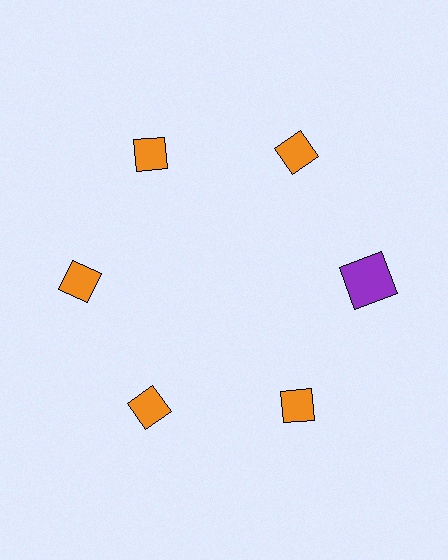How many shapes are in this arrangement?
There are 6 shapes arranged in a ring pattern.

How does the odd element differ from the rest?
It differs in both color (purple instead of orange) and shape (square instead of diamond).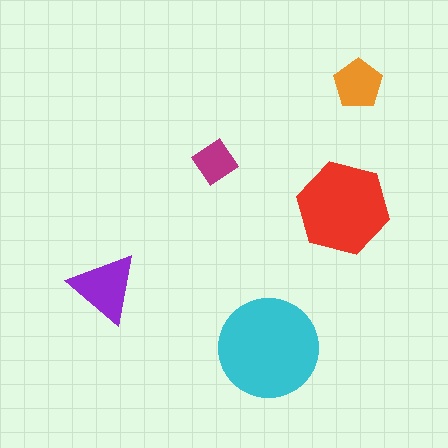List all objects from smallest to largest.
The magenta diamond, the orange pentagon, the purple triangle, the red hexagon, the cyan circle.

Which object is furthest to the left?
The purple triangle is leftmost.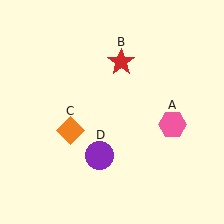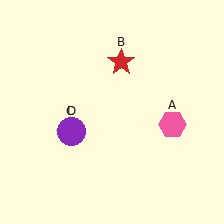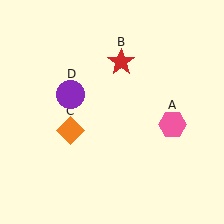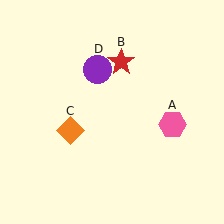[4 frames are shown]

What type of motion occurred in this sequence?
The purple circle (object D) rotated clockwise around the center of the scene.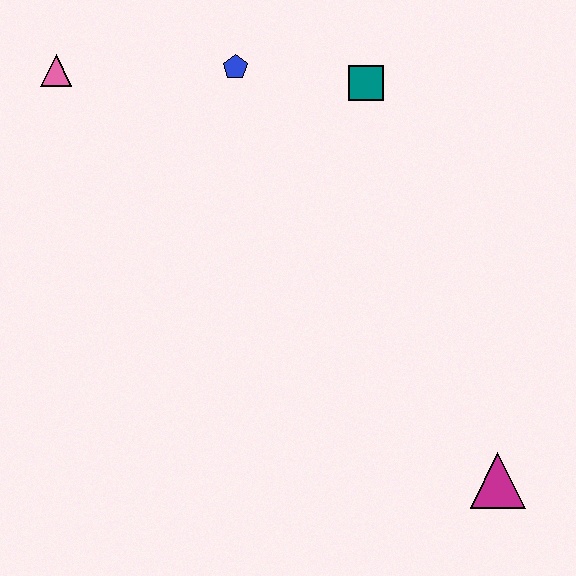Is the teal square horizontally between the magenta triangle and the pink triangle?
Yes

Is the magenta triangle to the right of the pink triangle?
Yes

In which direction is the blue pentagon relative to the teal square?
The blue pentagon is to the left of the teal square.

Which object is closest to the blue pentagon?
The teal square is closest to the blue pentagon.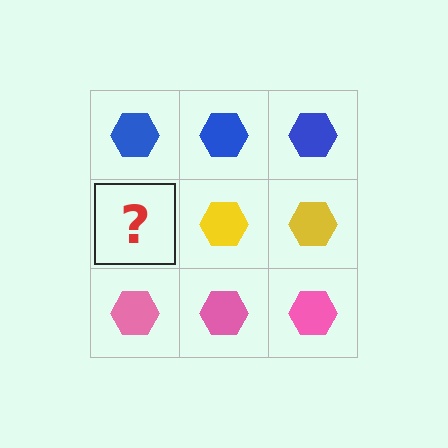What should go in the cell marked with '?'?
The missing cell should contain a yellow hexagon.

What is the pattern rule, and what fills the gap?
The rule is that each row has a consistent color. The gap should be filled with a yellow hexagon.